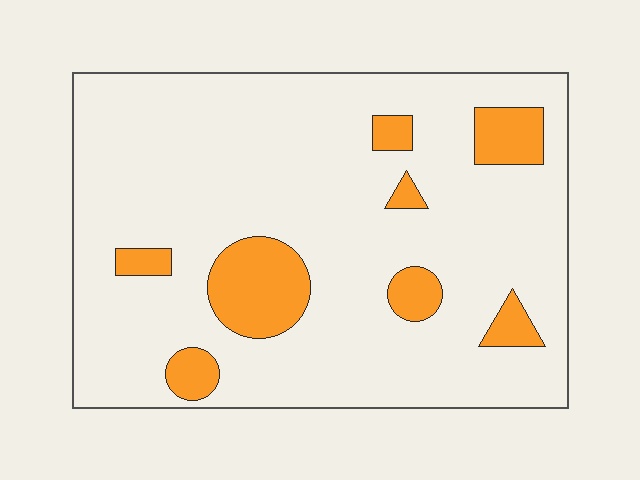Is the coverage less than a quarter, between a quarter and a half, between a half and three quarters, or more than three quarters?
Less than a quarter.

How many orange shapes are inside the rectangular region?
8.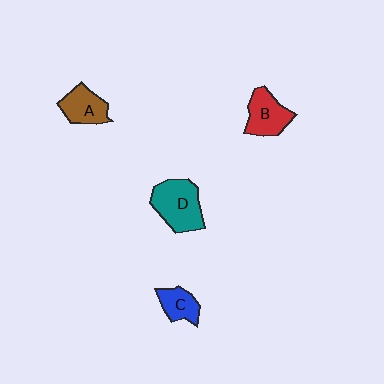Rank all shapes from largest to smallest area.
From largest to smallest: D (teal), B (red), A (brown), C (blue).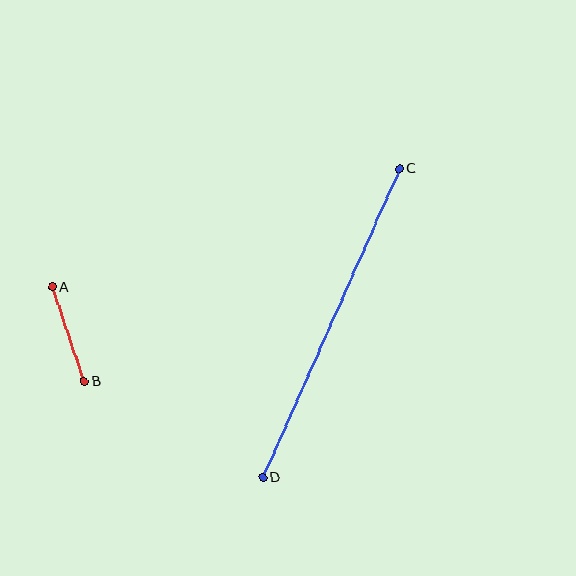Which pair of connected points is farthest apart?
Points C and D are farthest apart.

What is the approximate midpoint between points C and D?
The midpoint is at approximately (331, 323) pixels.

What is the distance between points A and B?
The distance is approximately 99 pixels.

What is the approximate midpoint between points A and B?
The midpoint is at approximately (68, 334) pixels.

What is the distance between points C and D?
The distance is approximately 337 pixels.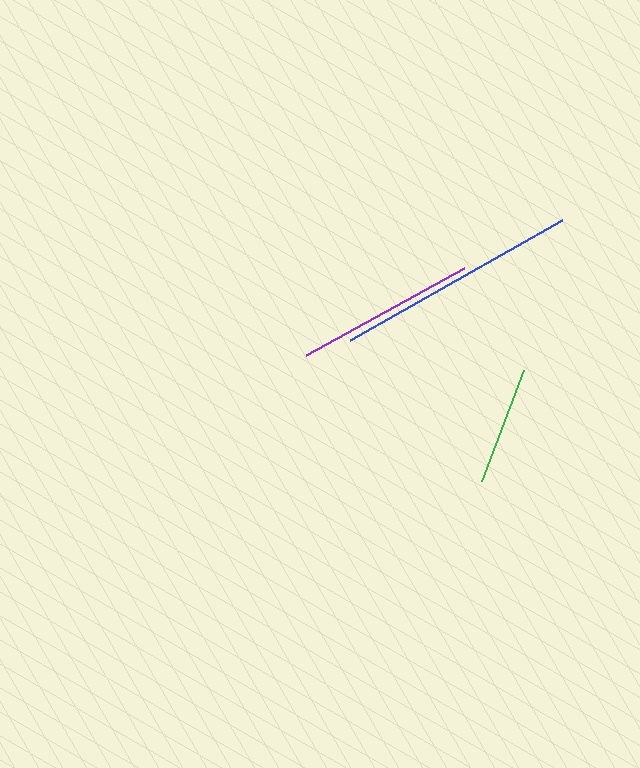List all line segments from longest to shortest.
From longest to shortest: blue, purple, green.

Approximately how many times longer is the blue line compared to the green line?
The blue line is approximately 2.0 times the length of the green line.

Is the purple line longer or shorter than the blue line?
The blue line is longer than the purple line.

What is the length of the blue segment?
The blue segment is approximately 244 pixels long.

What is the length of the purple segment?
The purple segment is approximately 181 pixels long.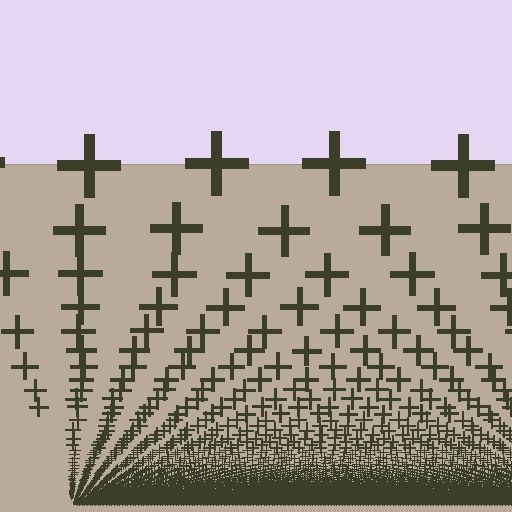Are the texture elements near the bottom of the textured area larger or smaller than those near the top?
Smaller. The gradient is inverted — elements near the bottom are smaller and denser.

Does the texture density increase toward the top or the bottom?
Density increases toward the bottom.